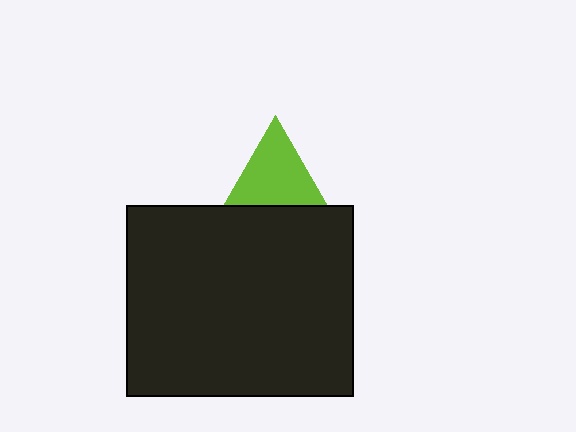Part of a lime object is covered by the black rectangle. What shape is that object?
It is a triangle.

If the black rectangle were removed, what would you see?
You would see the complete lime triangle.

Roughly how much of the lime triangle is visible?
About half of it is visible (roughly 57%).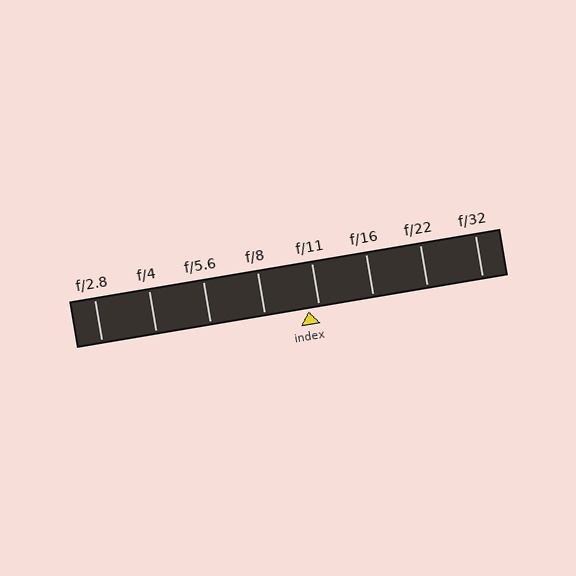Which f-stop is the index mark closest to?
The index mark is closest to f/11.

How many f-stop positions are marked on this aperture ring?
There are 8 f-stop positions marked.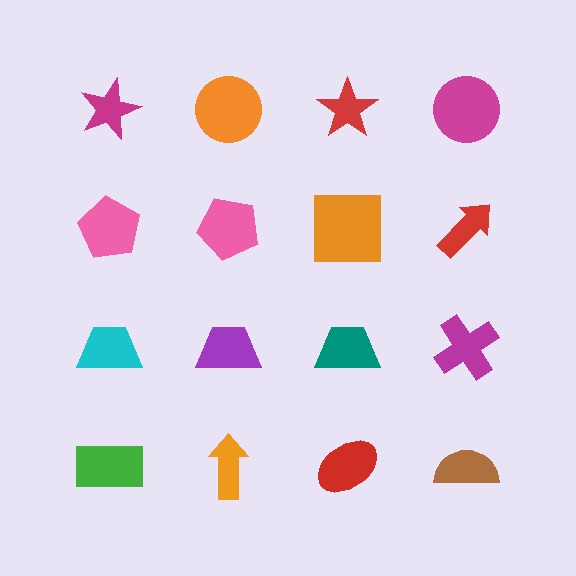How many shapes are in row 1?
4 shapes.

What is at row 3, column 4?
A magenta cross.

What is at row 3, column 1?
A cyan trapezoid.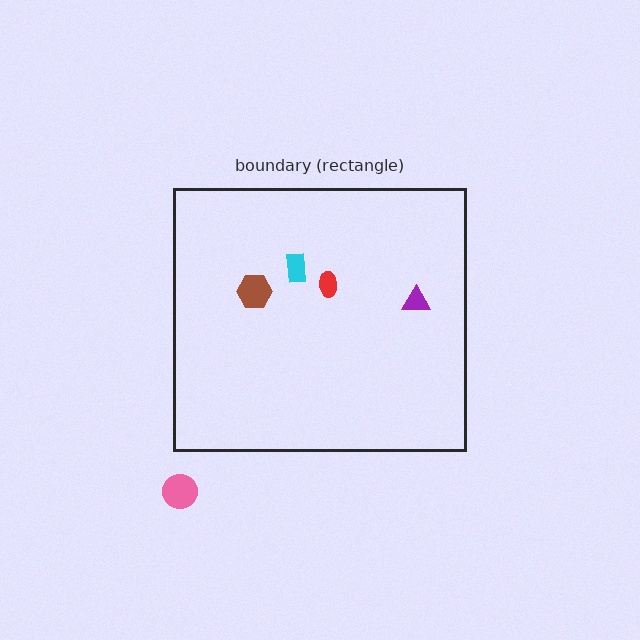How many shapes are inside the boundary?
4 inside, 1 outside.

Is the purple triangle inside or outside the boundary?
Inside.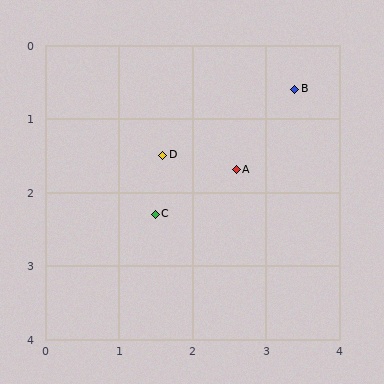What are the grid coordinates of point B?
Point B is at approximately (3.4, 0.6).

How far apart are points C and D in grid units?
Points C and D are about 0.8 grid units apart.